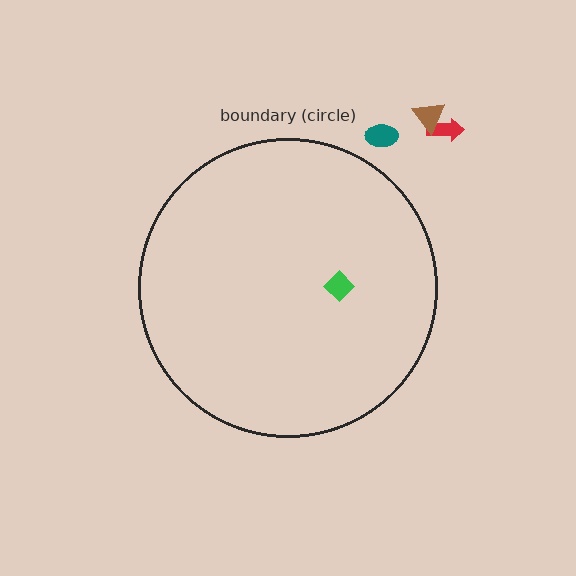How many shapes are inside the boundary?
1 inside, 3 outside.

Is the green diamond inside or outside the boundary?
Inside.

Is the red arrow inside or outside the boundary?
Outside.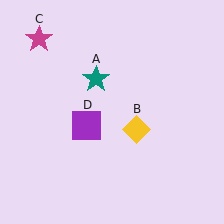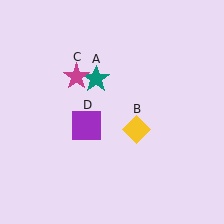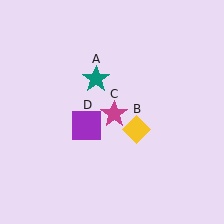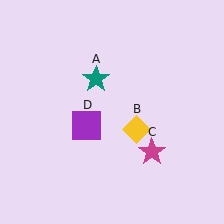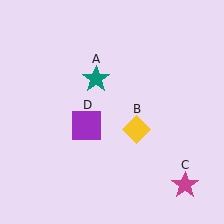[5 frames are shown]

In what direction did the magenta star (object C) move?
The magenta star (object C) moved down and to the right.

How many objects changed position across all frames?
1 object changed position: magenta star (object C).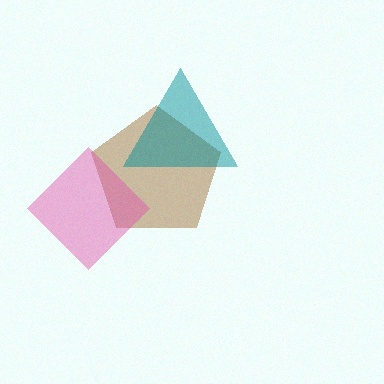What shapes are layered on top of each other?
The layered shapes are: a brown pentagon, a pink diamond, a teal triangle.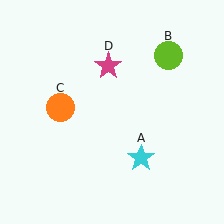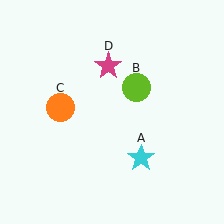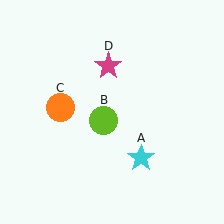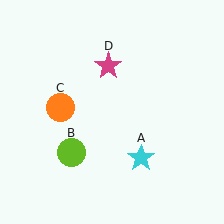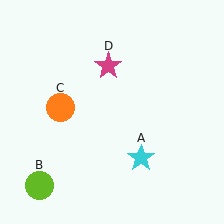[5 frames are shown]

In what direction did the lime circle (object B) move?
The lime circle (object B) moved down and to the left.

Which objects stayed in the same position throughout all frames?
Cyan star (object A) and orange circle (object C) and magenta star (object D) remained stationary.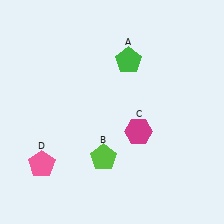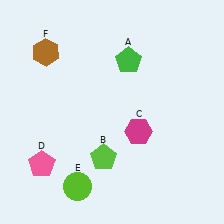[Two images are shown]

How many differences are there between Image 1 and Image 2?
There are 2 differences between the two images.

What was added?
A lime circle (E), a brown hexagon (F) were added in Image 2.